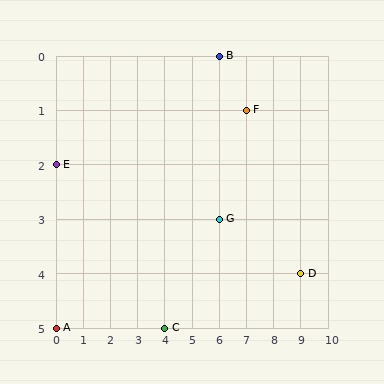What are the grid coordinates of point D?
Point D is at grid coordinates (9, 4).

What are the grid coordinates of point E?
Point E is at grid coordinates (0, 2).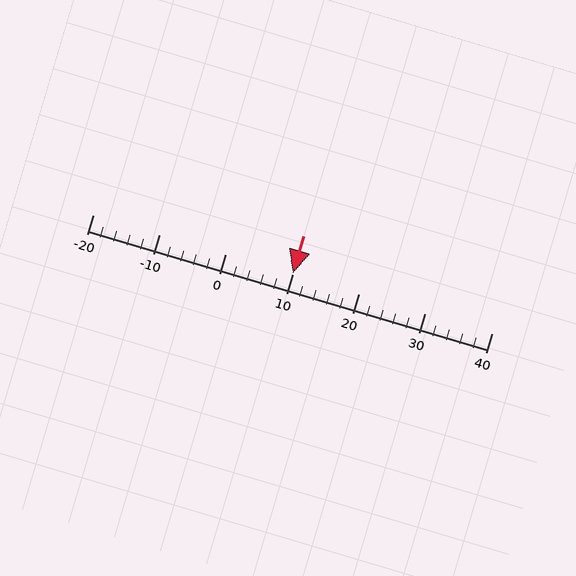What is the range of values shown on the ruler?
The ruler shows values from -20 to 40.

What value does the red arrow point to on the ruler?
The red arrow points to approximately 10.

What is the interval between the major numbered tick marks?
The major tick marks are spaced 10 units apart.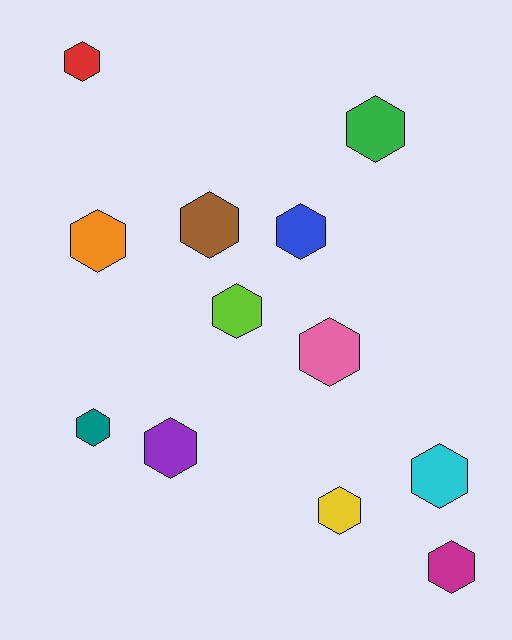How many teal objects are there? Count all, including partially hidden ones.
There is 1 teal object.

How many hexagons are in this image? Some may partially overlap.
There are 12 hexagons.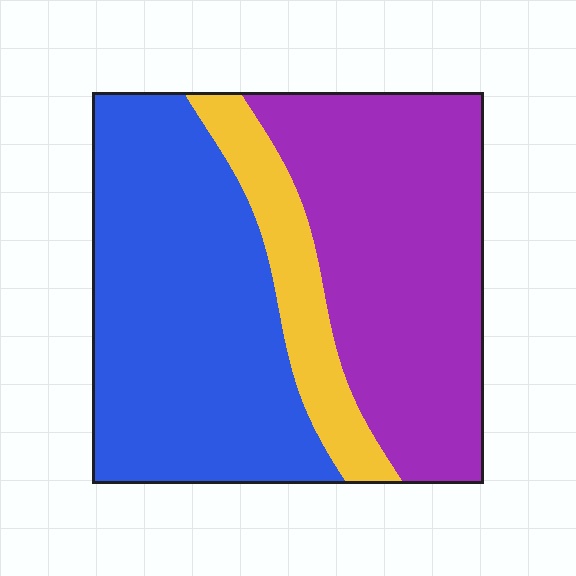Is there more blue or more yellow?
Blue.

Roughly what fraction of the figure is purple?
Purple covers about 40% of the figure.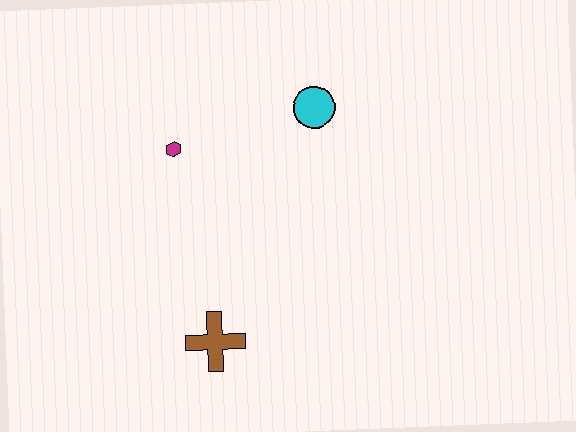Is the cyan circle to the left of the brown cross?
No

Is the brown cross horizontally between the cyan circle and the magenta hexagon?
Yes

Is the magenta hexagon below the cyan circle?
Yes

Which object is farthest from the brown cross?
The cyan circle is farthest from the brown cross.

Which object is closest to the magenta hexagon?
The cyan circle is closest to the magenta hexagon.